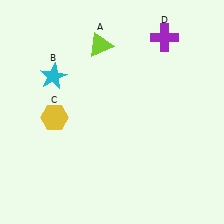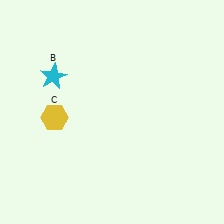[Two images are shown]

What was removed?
The lime triangle (A), the purple cross (D) were removed in Image 2.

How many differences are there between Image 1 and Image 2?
There are 2 differences between the two images.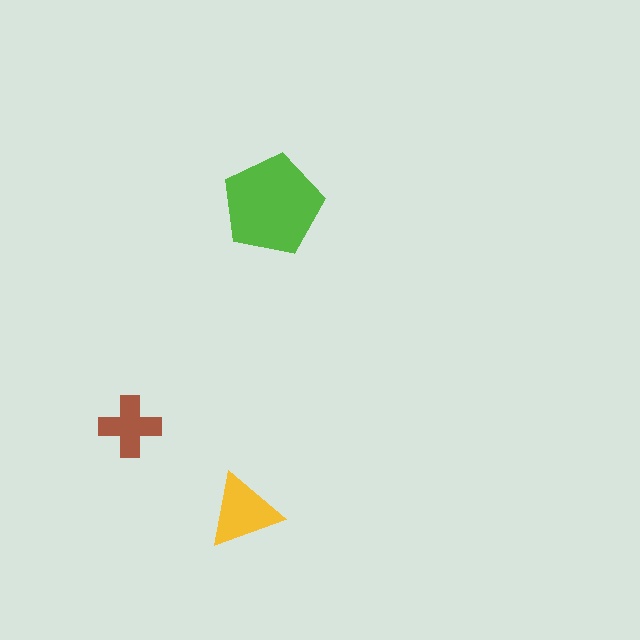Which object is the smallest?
The brown cross.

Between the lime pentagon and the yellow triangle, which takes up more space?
The lime pentagon.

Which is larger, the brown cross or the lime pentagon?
The lime pentagon.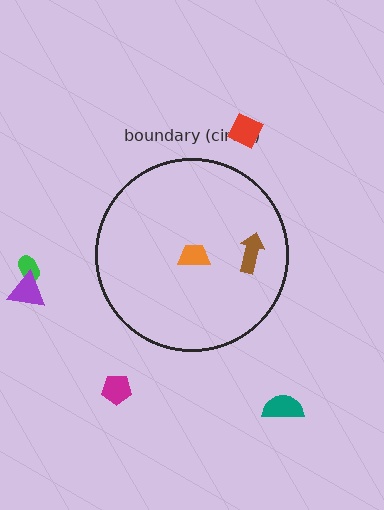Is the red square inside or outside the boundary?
Outside.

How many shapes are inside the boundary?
2 inside, 5 outside.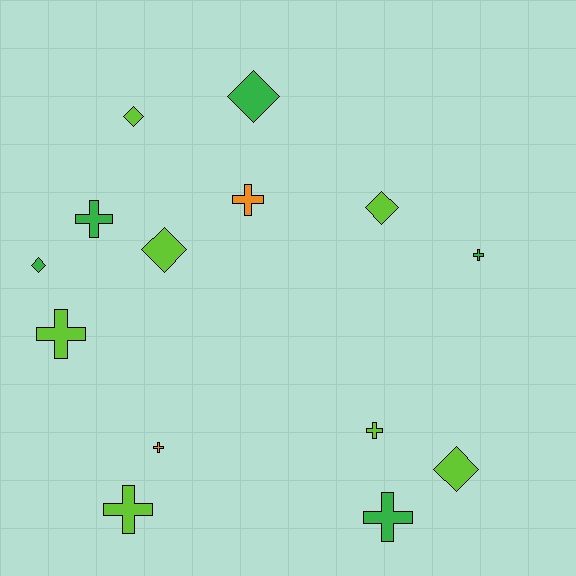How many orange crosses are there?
There are 2 orange crosses.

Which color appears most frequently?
Lime, with 7 objects.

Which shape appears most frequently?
Cross, with 8 objects.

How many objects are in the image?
There are 14 objects.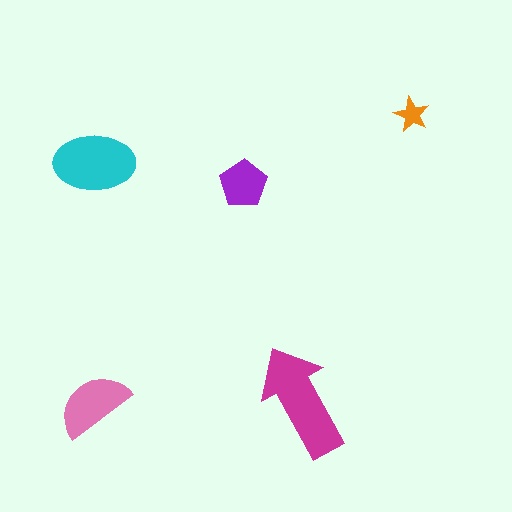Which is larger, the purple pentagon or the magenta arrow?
The magenta arrow.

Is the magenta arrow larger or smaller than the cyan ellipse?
Larger.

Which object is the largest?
The magenta arrow.